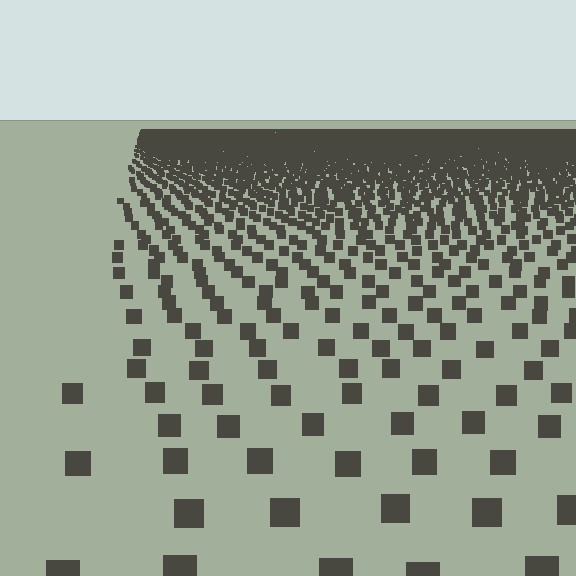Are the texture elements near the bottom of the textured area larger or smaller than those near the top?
Larger. Near the bottom, elements are closer to the viewer and appear at a bigger on-screen size.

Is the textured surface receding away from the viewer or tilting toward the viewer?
The surface is receding away from the viewer. Texture elements get smaller and denser toward the top.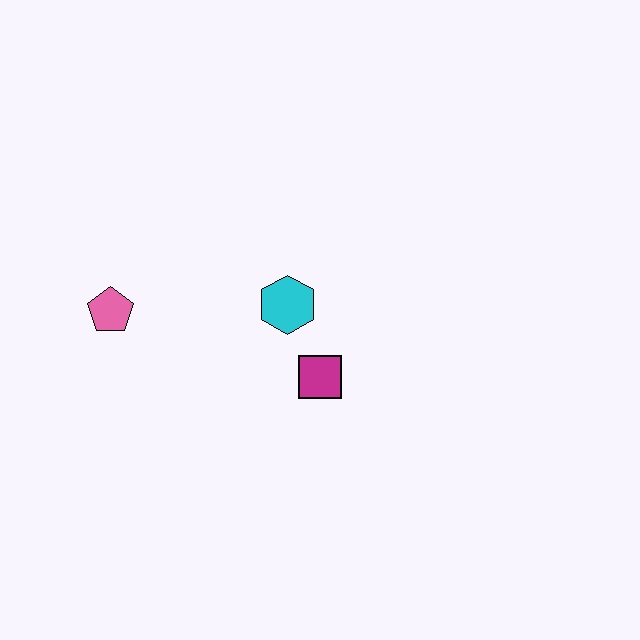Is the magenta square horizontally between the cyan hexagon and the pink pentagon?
No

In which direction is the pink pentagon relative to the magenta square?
The pink pentagon is to the left of the magenta square.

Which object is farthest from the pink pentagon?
The magenta square is farthest from the pink pentagon.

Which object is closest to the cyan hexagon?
The magenta square is closest to the cyan hexagon.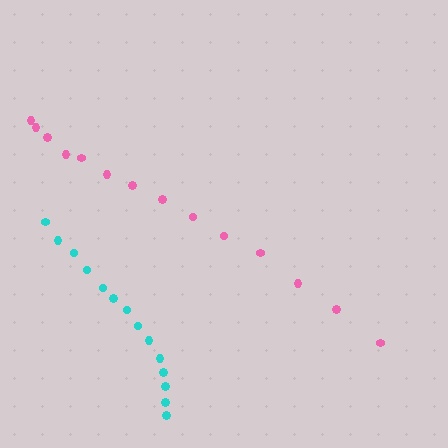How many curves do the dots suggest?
There are 2 distinct paths.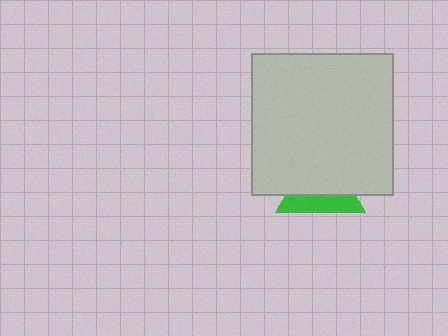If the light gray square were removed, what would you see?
You would see the complete green triangle.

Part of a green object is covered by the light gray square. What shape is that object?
It is a triangle.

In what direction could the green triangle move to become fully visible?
The green triangle could move down. That would shift it out from behind the light gray square entirely.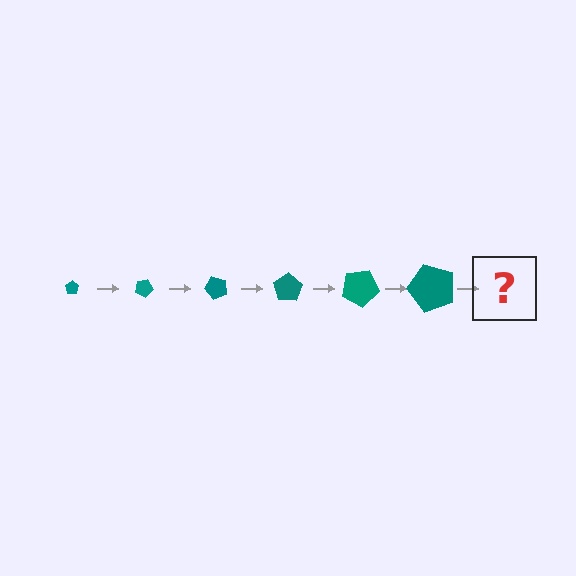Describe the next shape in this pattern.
It should be a pentagon, larger than the previous one and rotated 150 degrees from the start.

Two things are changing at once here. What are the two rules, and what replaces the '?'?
The two rules are that the pentagon grows larger each step and it rotates 25 degrees each step. The '?' should be a pentagon, larger than the previous one and rotated 150 degrees from the start.